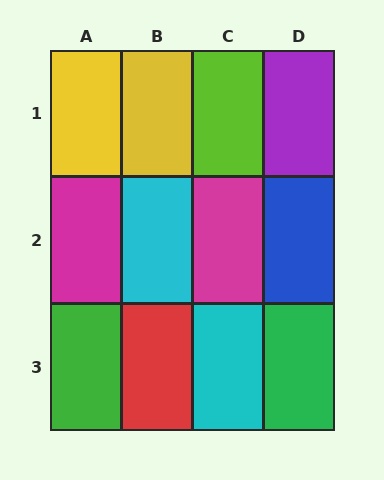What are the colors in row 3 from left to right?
Green, red, cyan, green.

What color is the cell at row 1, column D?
Purple.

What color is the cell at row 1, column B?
Yellow.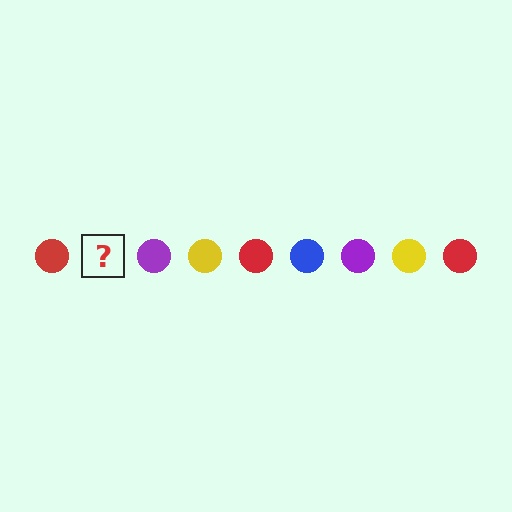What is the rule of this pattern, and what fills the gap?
The rule is that the pattern cycles through red, blue, purple, yellow circles. The gap should be filled with a blue circle.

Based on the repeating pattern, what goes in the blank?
The blank should be a blue circle.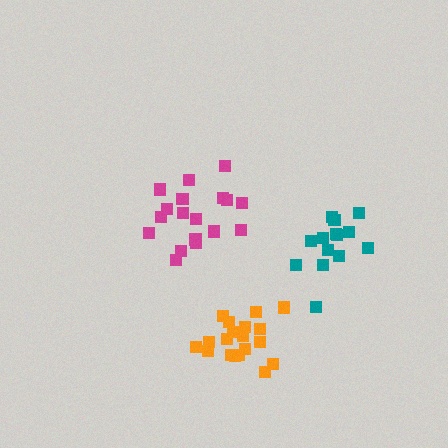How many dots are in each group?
Group 1: 18 dots, Group 2: 19 dots, Group 3: 14 dots (51 total).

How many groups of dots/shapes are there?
There are 3 groups.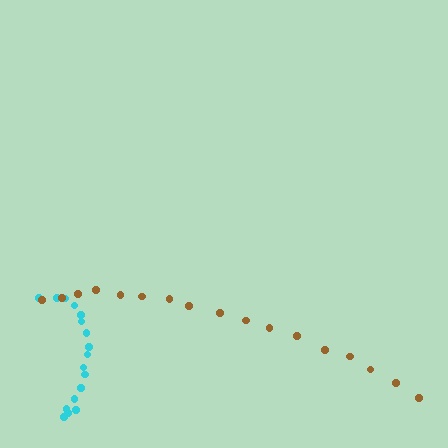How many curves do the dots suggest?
There are 2 distinct paths.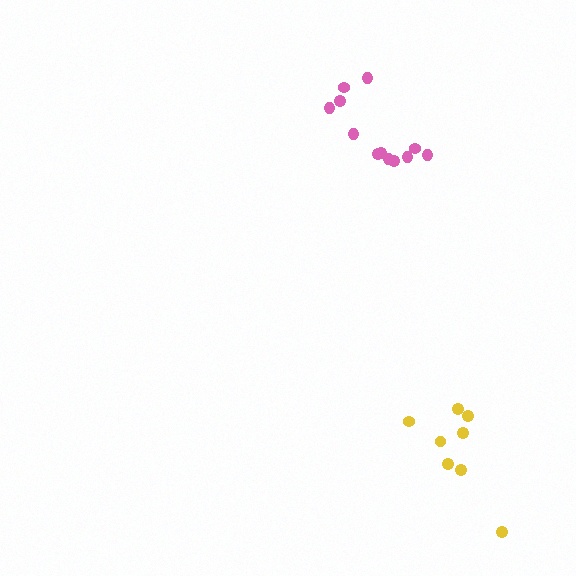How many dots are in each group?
Group 1: 12 dots, Group 2: 8 dots (20 total).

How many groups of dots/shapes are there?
There are 2 groups.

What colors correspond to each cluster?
The clusters are colored: pink, yellow.